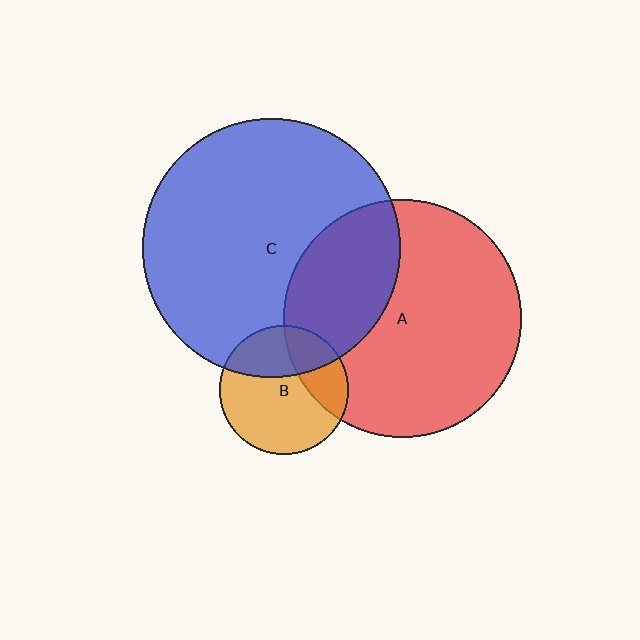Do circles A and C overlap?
Yes.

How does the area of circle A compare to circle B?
Approximately 3.4 times.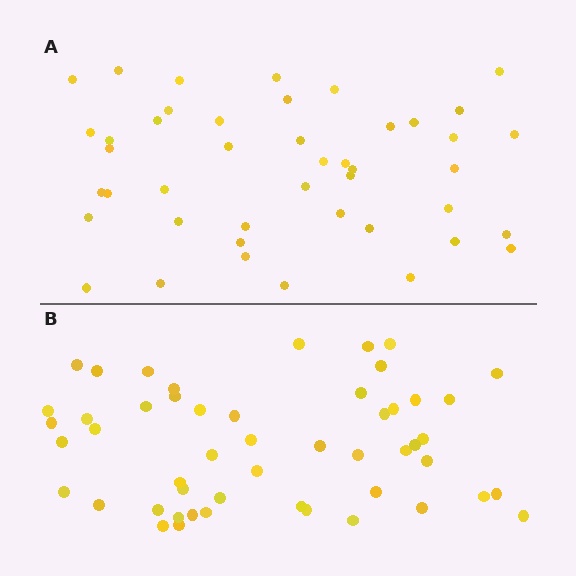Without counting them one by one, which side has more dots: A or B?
Region B (the bottom region) has more dots.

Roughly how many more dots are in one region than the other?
Region B has roughly 8 or so more dots than region A.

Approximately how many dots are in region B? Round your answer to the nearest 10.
About 50 dots. (The exact count is 51, which rounds to 50.)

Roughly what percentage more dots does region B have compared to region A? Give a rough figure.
About 15% more.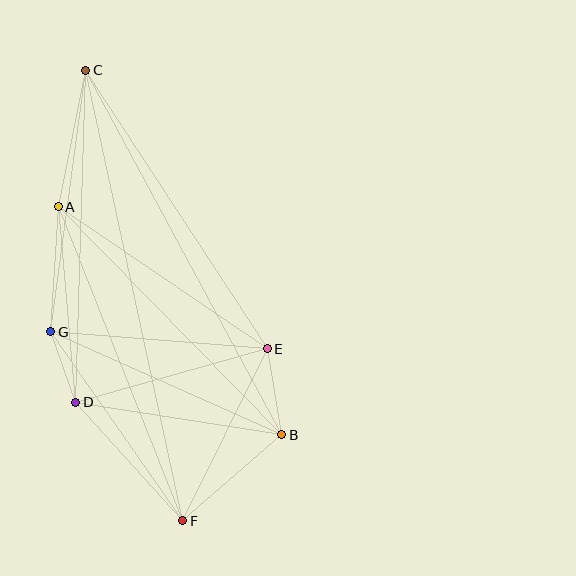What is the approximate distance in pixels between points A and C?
The distance between A and C is approximately 139 pixels.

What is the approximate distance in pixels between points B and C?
The distance between B and C is approximately 414 pixels.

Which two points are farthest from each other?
Points C and F are farthest from each other.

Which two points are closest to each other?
Points D and G are closest to each other.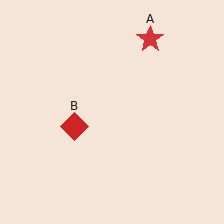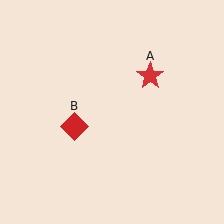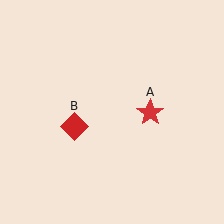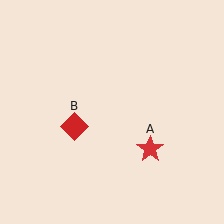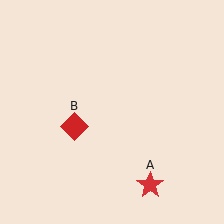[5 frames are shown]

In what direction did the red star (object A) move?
The red star (object A) moved down.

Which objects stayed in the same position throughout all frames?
Red diamond (object B) remained stationary.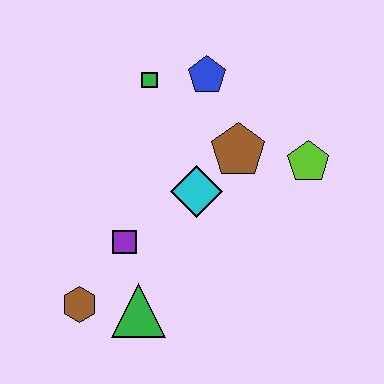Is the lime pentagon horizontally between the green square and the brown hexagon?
No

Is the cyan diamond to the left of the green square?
No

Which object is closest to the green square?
The blue pentagon is closest to the green square.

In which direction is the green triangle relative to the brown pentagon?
The green triangle is below the brown pentagon.